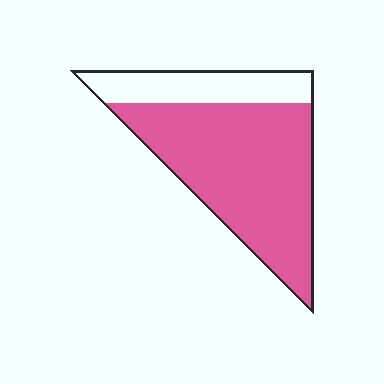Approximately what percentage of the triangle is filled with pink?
Approximately 75%.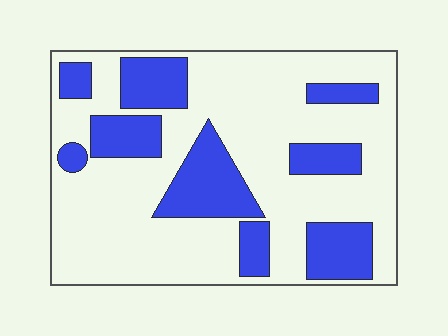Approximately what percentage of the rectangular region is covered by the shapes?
Approximately 30%.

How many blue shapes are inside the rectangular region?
9.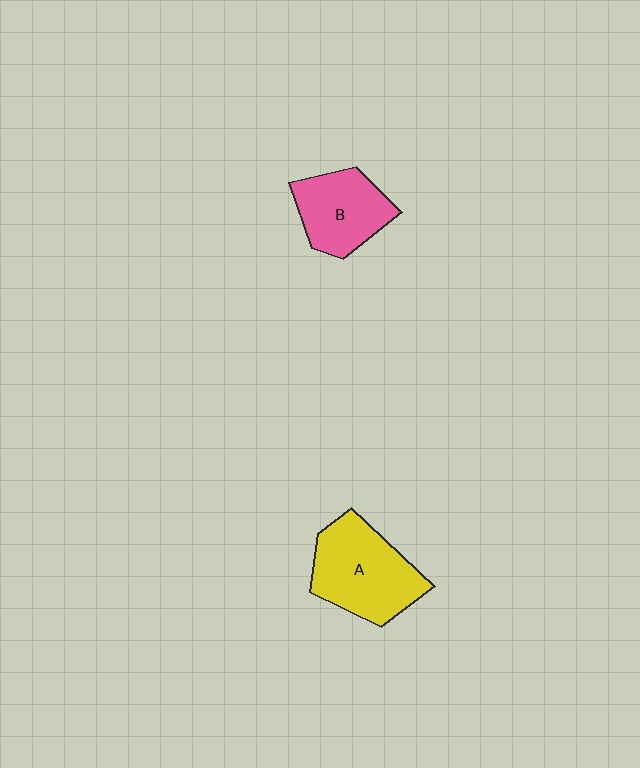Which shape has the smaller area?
Shape B (pink).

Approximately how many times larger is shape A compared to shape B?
Approximately 1.3 times.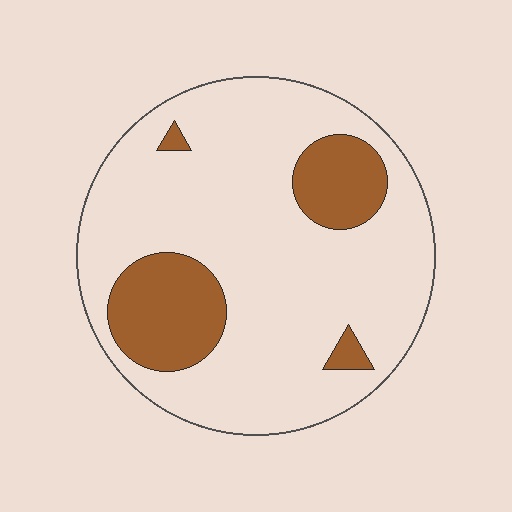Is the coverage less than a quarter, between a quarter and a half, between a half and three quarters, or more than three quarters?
Less than a quarter.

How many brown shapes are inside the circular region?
4.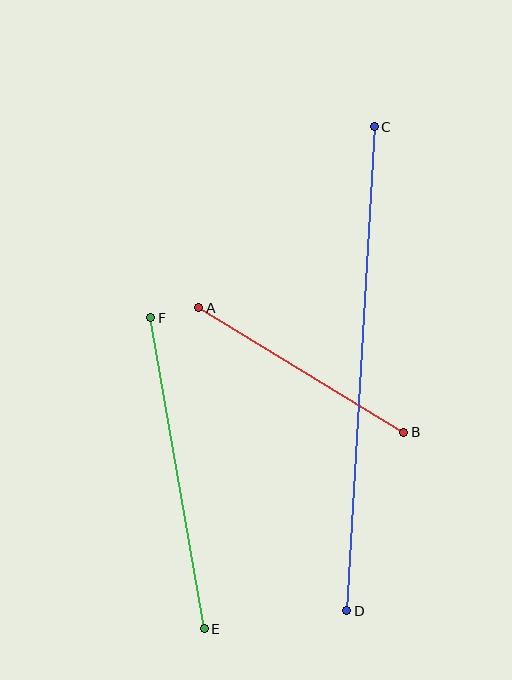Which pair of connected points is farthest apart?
Points C and D are farthest apart.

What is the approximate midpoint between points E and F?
The midpoint is at approximately (178, 473) pixels.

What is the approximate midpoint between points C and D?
The midpoint is at approximately (360, 369) pixels.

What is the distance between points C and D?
The distance is approximately 485 pixels.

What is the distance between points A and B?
The distance is approximately 240 pixels.